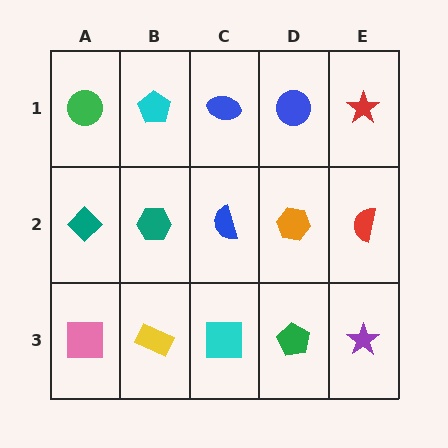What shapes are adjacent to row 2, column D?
A blue circle (row 1, column D), a green pentagon (row 3, column D), a blue semicircle (row 2, column C), a red semicircle (row 2, column E).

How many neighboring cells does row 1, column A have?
2.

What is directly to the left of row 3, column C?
A yellow rectangle.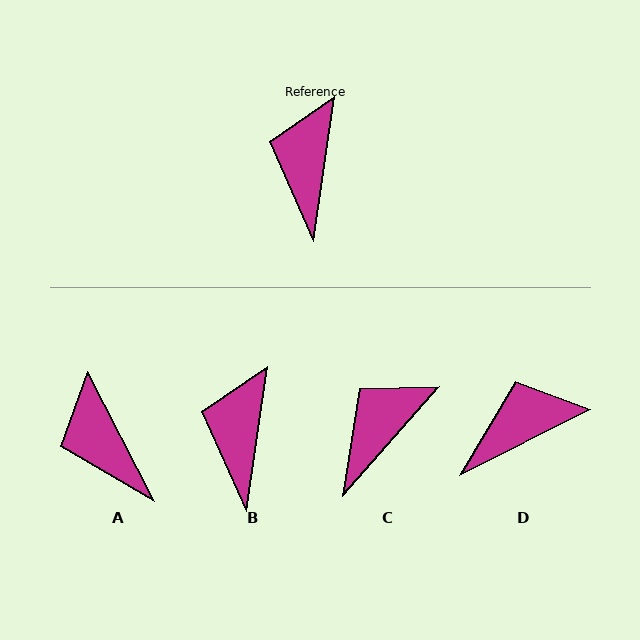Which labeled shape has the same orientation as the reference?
B.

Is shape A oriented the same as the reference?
No, it is off by about 35 degrees.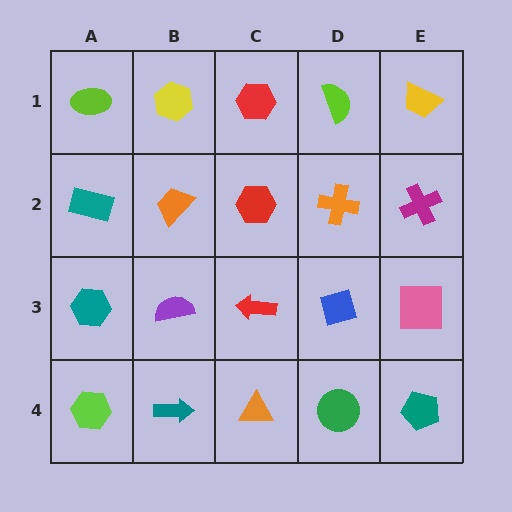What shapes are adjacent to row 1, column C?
A red hexagon (row 2, column C), a yellow hexagon (row 1, column B), a lime semicircle (row 1, column D).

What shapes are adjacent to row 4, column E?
A pink square (row 3, column E), a green circle (row 4, column D).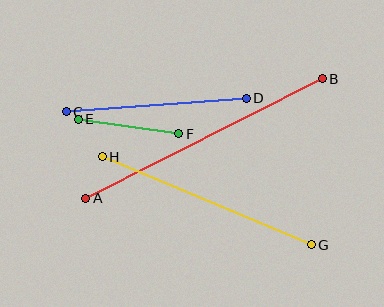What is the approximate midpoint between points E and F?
The midpoint is at approximately (128, 126) pixels.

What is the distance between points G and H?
The distance is approximately 227 pixels.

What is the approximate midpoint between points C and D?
The midpoint is at approximately (156, 105) pixels.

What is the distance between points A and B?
The distance is approximately 265 pixels.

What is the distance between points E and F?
The distance is approximately 102 pixels.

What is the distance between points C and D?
The distance is approximately 180 pixels.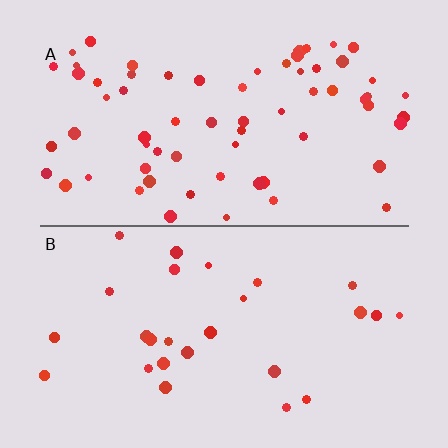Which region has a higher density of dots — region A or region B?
A (the top).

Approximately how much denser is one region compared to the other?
Approximately 2.5× — region A over region B.